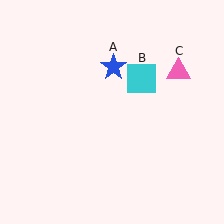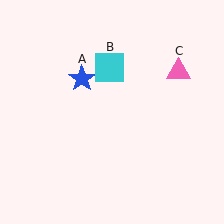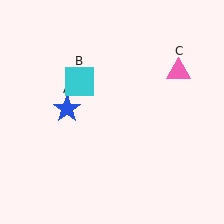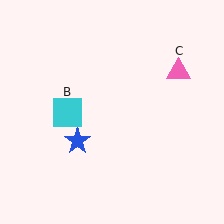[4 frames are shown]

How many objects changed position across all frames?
2 objects changed position: blue star (object A), cyan square (object B).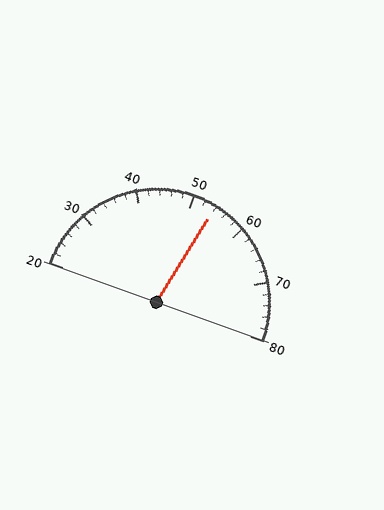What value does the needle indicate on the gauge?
The needle indicates approximately 54.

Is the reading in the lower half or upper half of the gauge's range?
The reading is in the upper half of the range (20 to 80).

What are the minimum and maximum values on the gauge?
The gauge ranges from 20 to 80.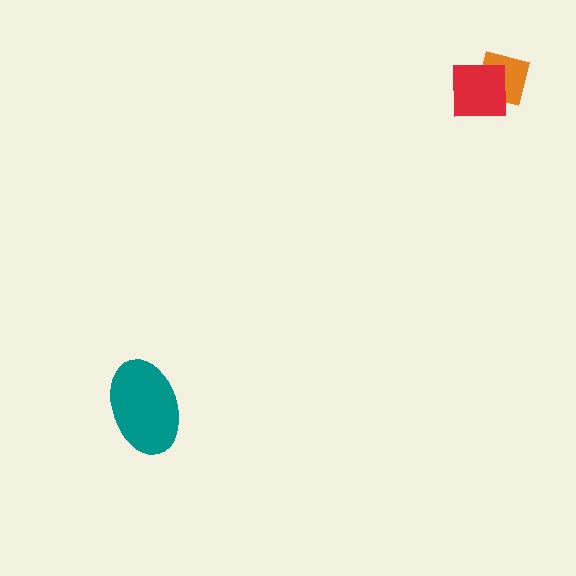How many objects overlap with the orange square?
1 object overlaps with the orange square.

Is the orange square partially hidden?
Yes, it is partially covered by another shape.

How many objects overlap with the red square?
1 object overlaps with the red square.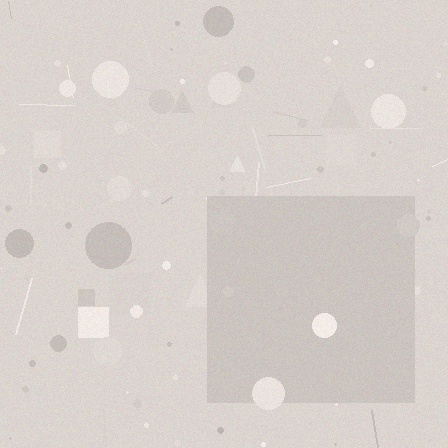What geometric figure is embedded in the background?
A square is embedded in the background.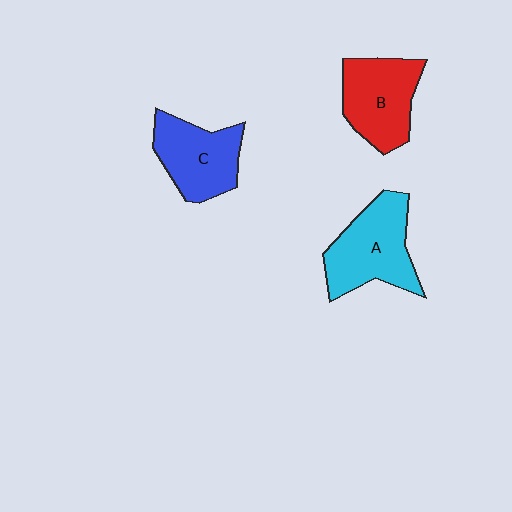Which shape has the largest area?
Shape A (cyan).